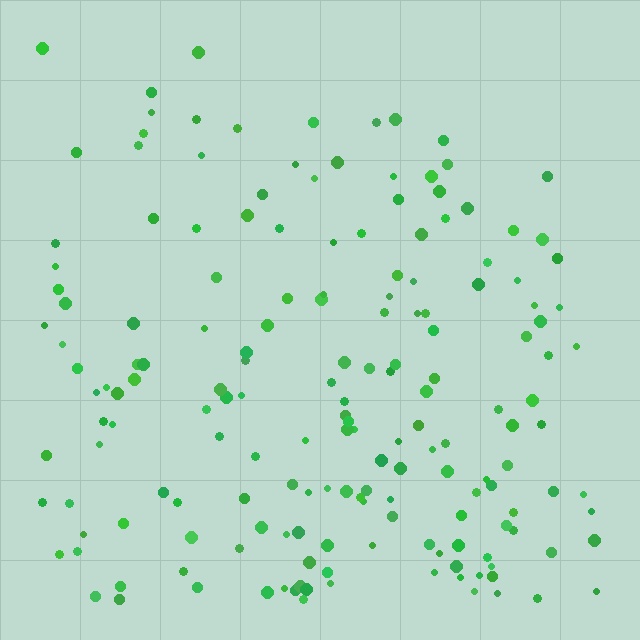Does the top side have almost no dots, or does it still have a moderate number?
Still a moderate number, just noticeably fewer than the bottom.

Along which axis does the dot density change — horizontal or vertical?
Vertical.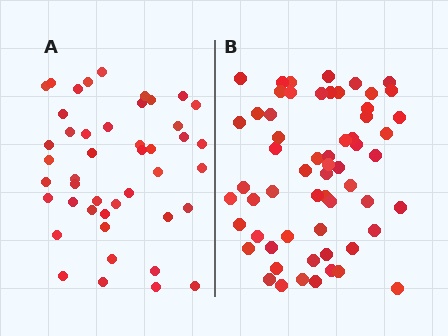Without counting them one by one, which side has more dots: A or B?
Region B (the right region) has more dots.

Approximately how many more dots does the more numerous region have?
Region B has approximately 15 more dots than region A.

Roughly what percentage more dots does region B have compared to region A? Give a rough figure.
About 35% more.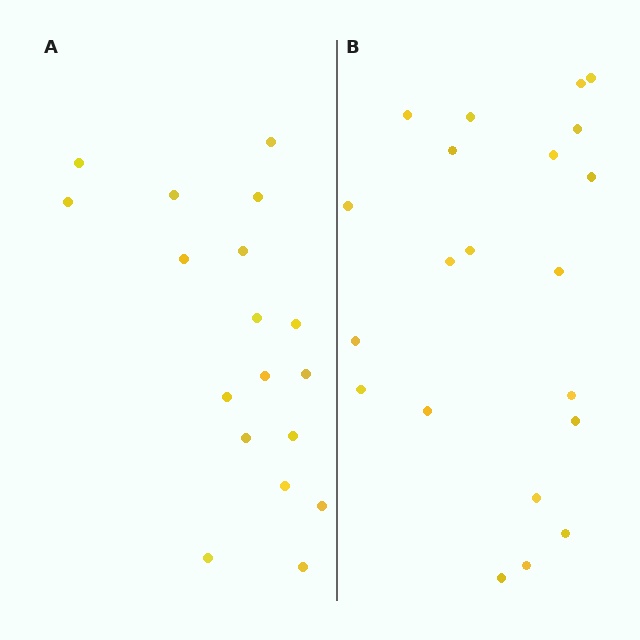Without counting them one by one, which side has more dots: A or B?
Region B (the right region) has more dots.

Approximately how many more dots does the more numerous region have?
Region B has just a few more — roughly 2 or 3 more dots than region A.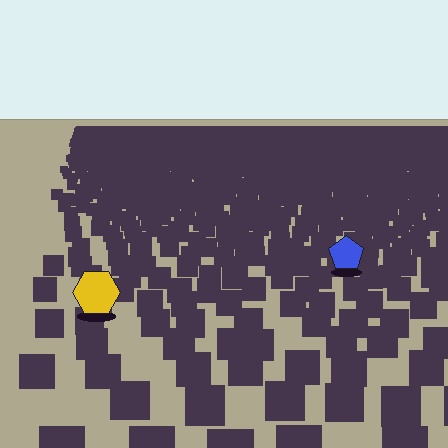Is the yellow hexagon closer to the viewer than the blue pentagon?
Yes. The yellow hexagon is closer — you can tell from the texture gradient: the ground texture is coarser near it.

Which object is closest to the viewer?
The yellow hexagon is closest. The texture marks near it are larger and more spread out.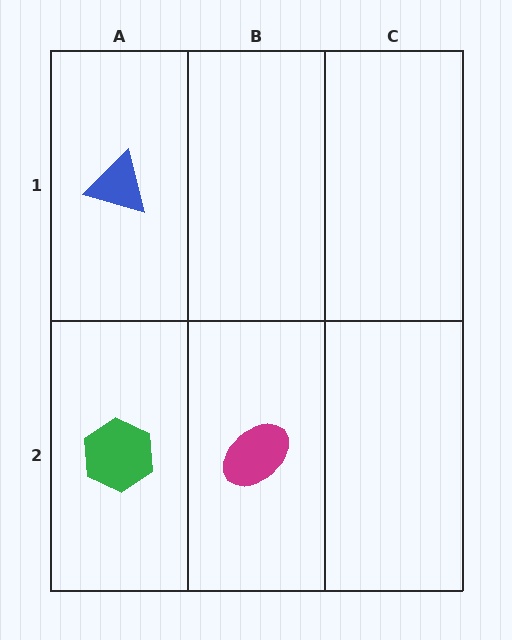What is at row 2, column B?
A magenta ellipse.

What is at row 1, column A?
A blue triangle.